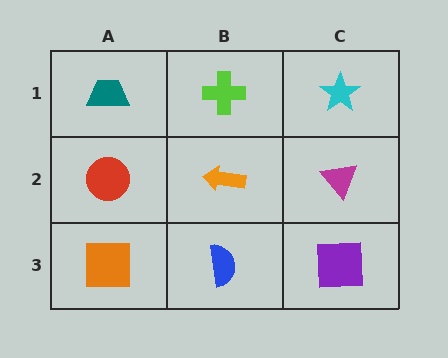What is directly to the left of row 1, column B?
A teal trapezoid.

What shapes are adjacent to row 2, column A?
A teal trapezoid (row 1, column A), an orange square (row 3, column A), an orange arrow (row 2, column B).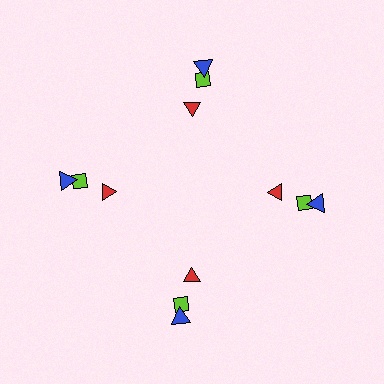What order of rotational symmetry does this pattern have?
This pattern has 4-fold rotational symmetry.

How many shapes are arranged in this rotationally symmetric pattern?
There are 12 shapes, arranged in 4 groups of 3.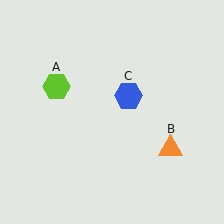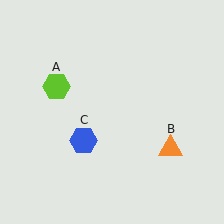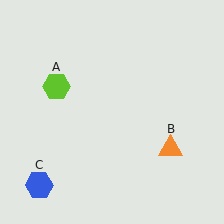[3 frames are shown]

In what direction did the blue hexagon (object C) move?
The blue hexagon (object C) moved down and to the left.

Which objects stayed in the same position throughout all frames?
Lime hexagon (object A) and orange triangle (object B) remained stationary.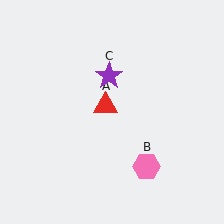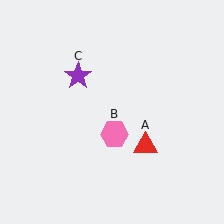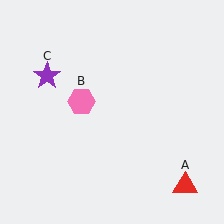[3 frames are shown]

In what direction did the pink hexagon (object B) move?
The pink hexagon (object B) moved up and to the left.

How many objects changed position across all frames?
3 objects changed position: red triangle (object A), pink hexagon (object B), purple star (object C).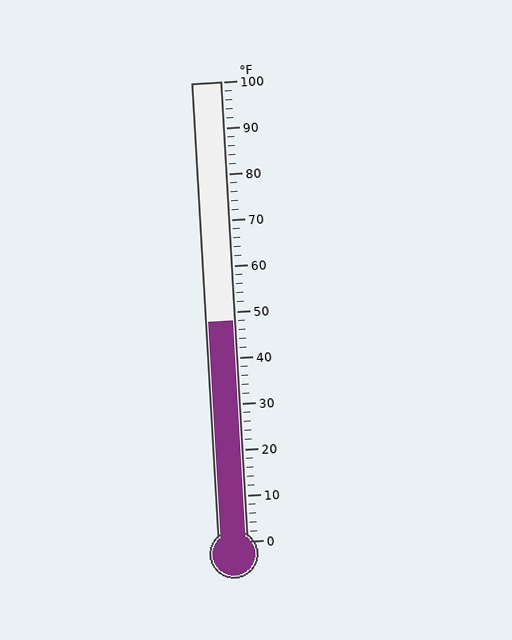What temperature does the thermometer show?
The thermometer shows approximately 48°F.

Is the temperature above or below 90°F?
The temperature is below 90°F.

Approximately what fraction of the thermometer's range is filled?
The thermometer is filled to approximately 50% of its range.